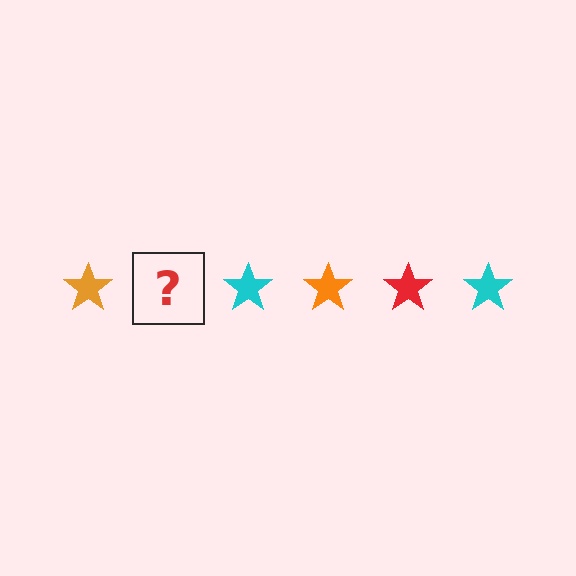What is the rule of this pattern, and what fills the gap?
The rule is that the pattern cycles through orange, red, cyan stars. The gap should be filled with a red star.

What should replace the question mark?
The question mark should be replaced with a red star.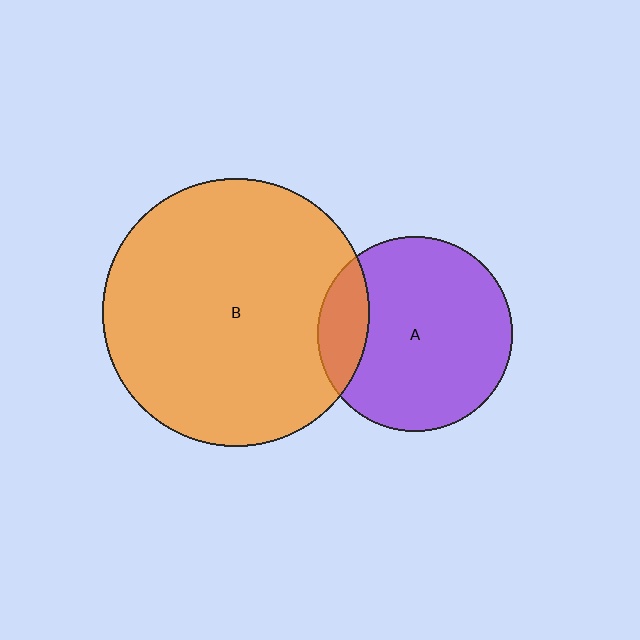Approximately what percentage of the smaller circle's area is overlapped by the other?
Approximately 15%.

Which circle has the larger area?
Circle B (orange).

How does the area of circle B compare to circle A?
Approximately 1.9 times.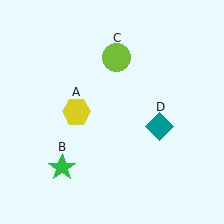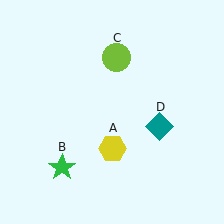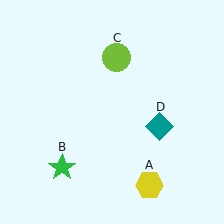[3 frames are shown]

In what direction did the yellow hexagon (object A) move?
The yellow hexagon (object A) moved down and to the right.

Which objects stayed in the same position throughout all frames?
Green star (object B) and lime circle (object C) and teal diamond (object D) remained stationary.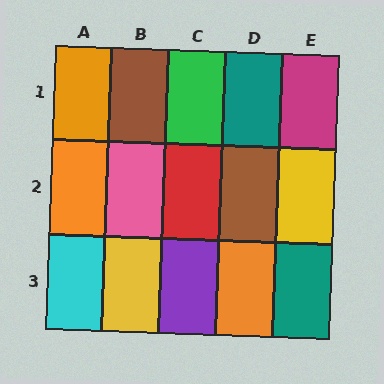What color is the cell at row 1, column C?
Green.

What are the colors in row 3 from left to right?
Cyan, yellow, purple, orange, teal.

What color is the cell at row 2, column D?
Brown.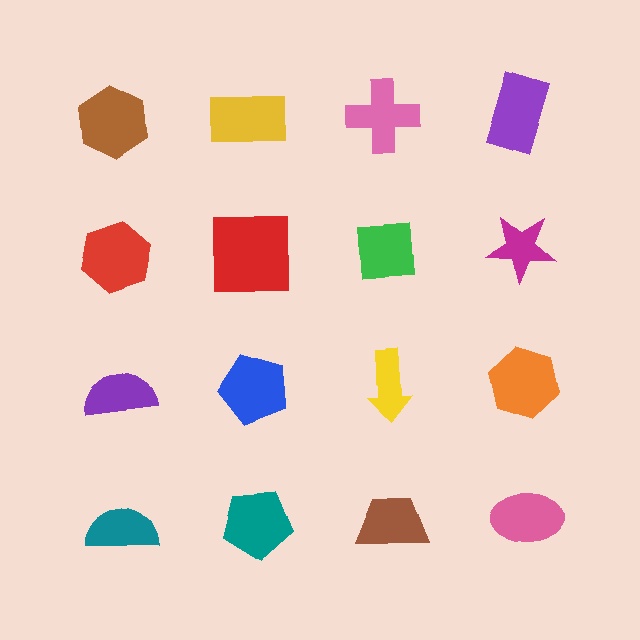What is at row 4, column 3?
A brown trapezoid.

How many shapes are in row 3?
4 shapes.